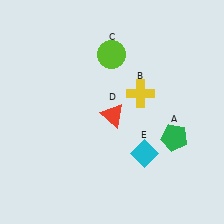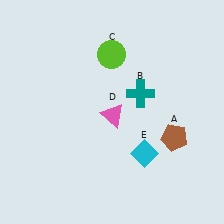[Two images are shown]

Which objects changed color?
A changed from green to brown. B changed from yellow to teal. D changed from red to pink.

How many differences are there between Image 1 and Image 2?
There are 3 differences between the two images.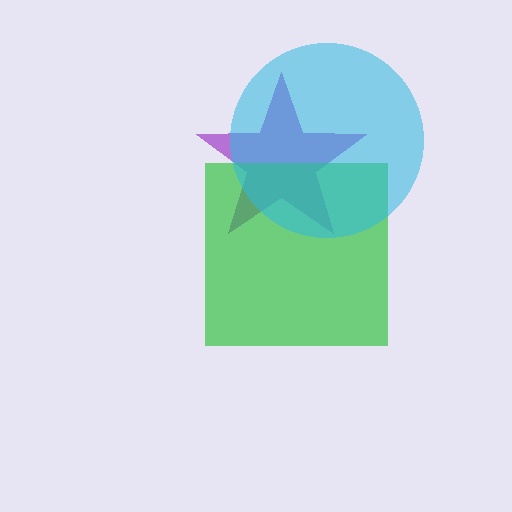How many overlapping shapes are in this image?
There are 3 overlapping shapes in the image.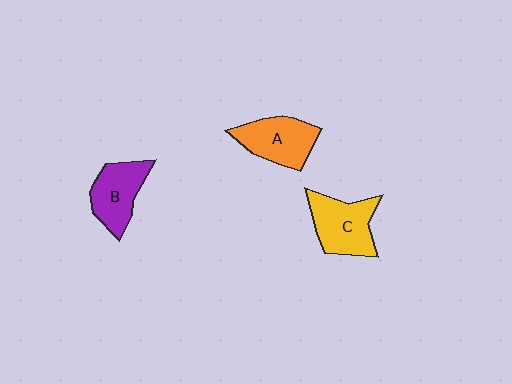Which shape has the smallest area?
Shape B (purple).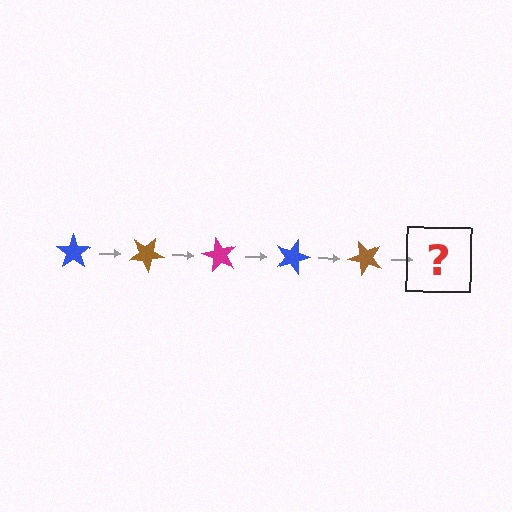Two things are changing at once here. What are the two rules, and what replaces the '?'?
The two rules are that it rotates 30 degrees each step and the color cycles through blue, brown, and magenta. The '?' should be a magenta star, rotated 150 degrees from the start.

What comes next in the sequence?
The next element should be a magenta star, rotated 150 degrees from the start.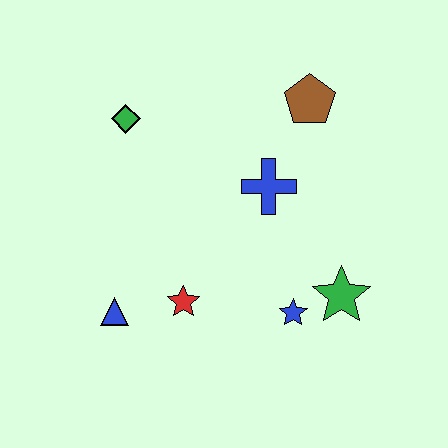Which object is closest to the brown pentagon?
The blue cross is closest to the brown pentagon.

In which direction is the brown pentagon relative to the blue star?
The brown pentagon is above the blue star.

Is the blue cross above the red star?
Yes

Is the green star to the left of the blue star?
No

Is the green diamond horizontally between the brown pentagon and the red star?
No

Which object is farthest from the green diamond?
The green star is farthest from the green diamond.